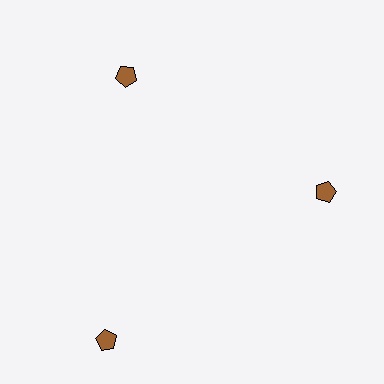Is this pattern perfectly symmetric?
No. The 3 brown pentagons are arranged in a ring, but one element near the 7 o'clock position is pushed outward from the center, breaking the 3-fold rotational symmetry.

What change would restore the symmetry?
The symmetry would be restored by moving it inward, back onto the ring so that all 3 pentagons sit at equal angles and equal distance from the center.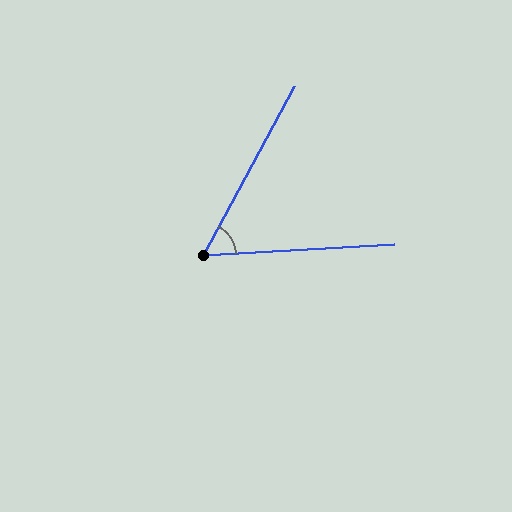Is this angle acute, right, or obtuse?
It is acute.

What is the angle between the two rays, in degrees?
Approximately 58 degrees.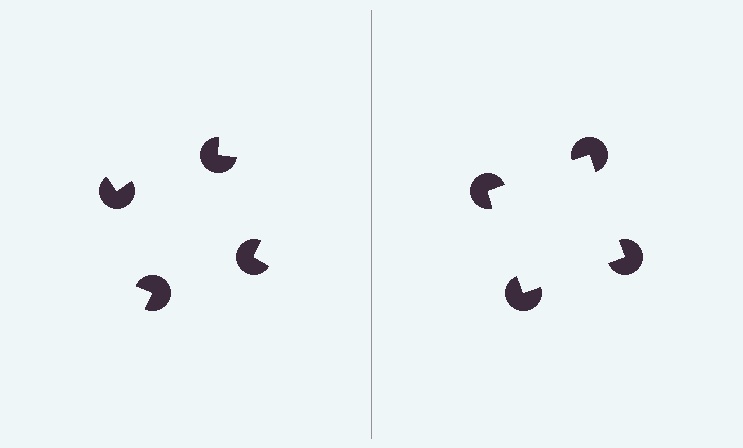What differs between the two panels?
The pac-man discs are positioned identically on both sides; only the wedge orientations differ. On the right they align to a square; on the left they are misaligned.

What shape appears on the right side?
An illusory square.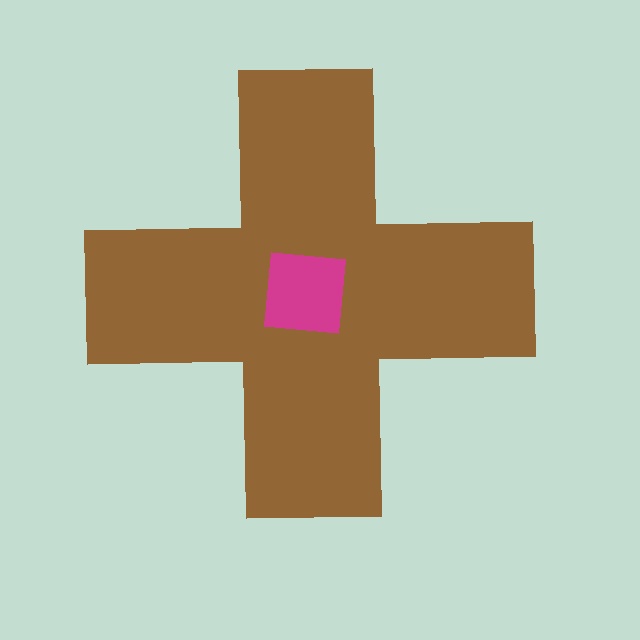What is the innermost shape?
The magenta square.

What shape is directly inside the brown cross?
The magenta square.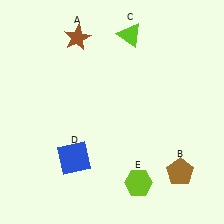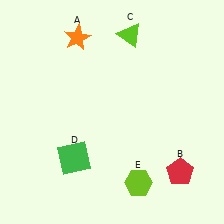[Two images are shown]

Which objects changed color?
A changed from brown to orange. B changed from brown to red. D changed from blue to green.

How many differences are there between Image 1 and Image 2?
There are 3 differences between the two images.